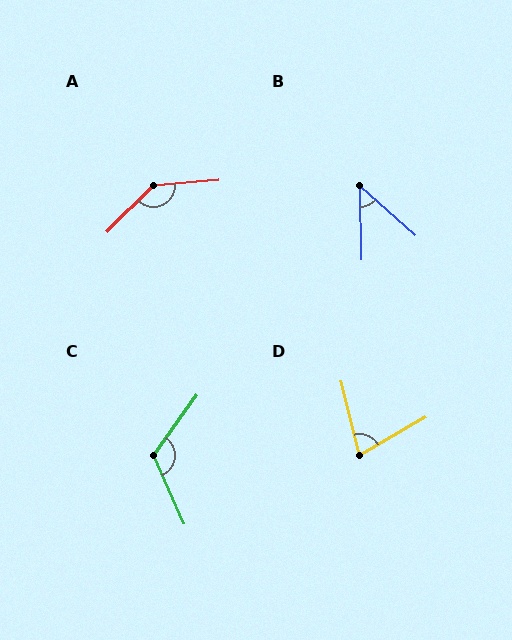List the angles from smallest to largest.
B (47°), D (73°), C (120°), A (140°).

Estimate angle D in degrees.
Approximately 73 degrees.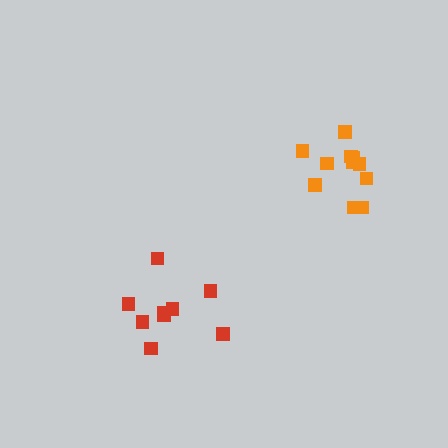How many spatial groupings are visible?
There are 2 spatial groupings.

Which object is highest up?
The orange cluster is topmost.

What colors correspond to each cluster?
The clusters are colored: red, orange.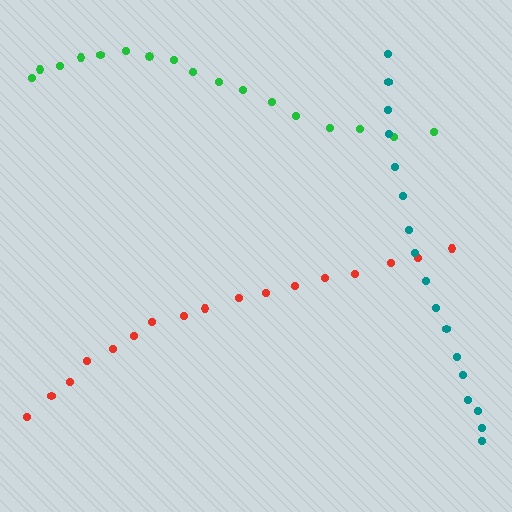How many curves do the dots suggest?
There are 3 distinct paths.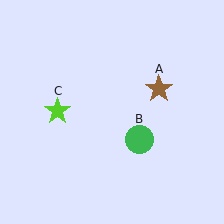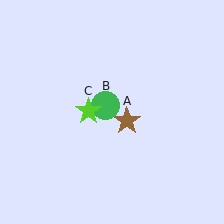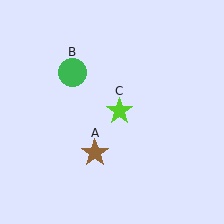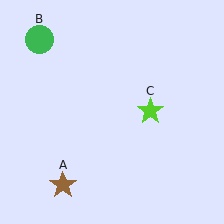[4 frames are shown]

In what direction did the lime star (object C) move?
The lime star (object C) moved right.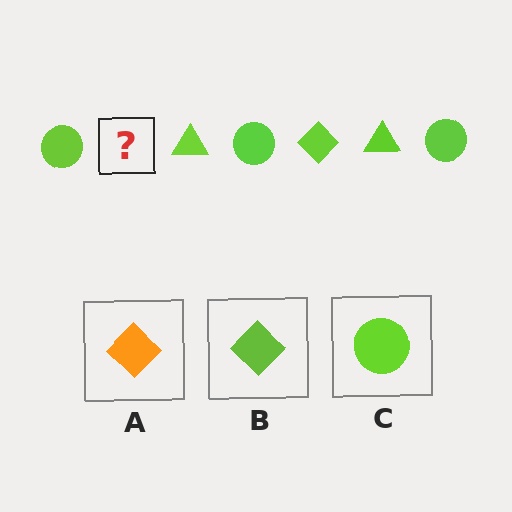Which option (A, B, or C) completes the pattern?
B.